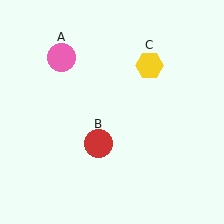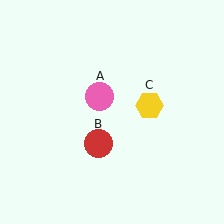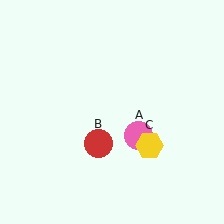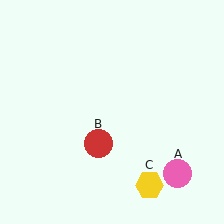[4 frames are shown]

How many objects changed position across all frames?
2 objects changed position: pink circle (object A), yellow hexagon (object C).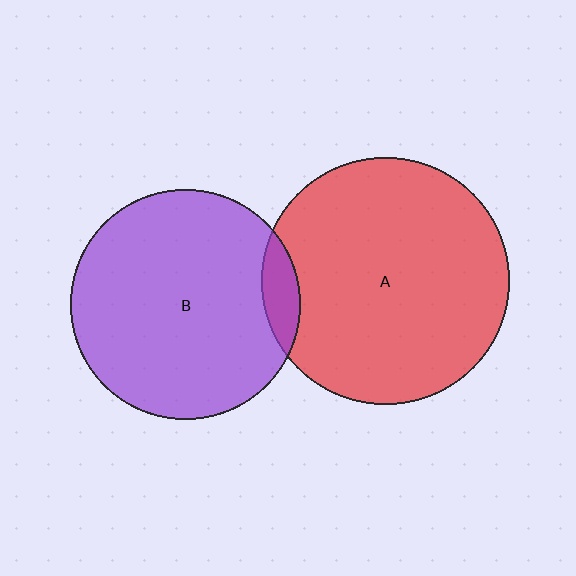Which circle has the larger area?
Circle A (red).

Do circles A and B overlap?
Yes.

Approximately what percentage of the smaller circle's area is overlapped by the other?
Approximately 10%.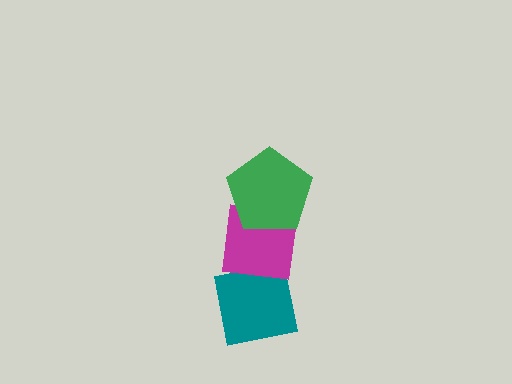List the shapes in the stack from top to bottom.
From top to bottom: the green pentagon, the magenta square, the teal square.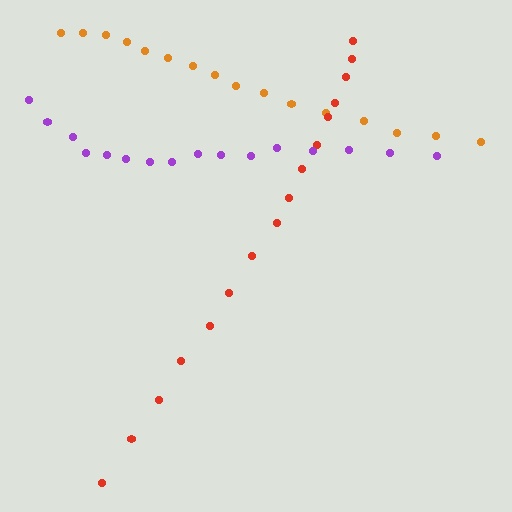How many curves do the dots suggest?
There are 3 distinct paths.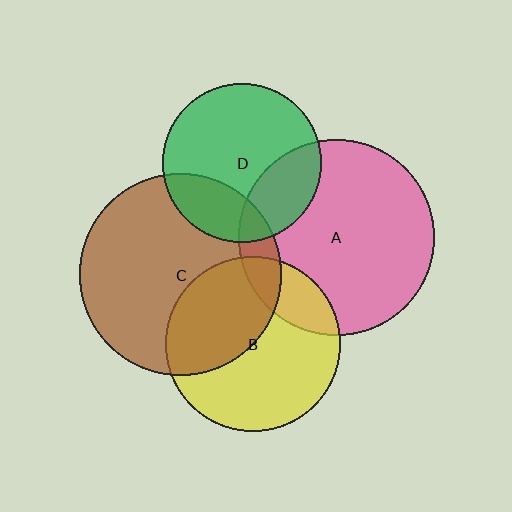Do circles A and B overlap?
Yes.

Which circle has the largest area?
Circle C (brown).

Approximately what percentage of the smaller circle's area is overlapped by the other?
Approximately 20%.